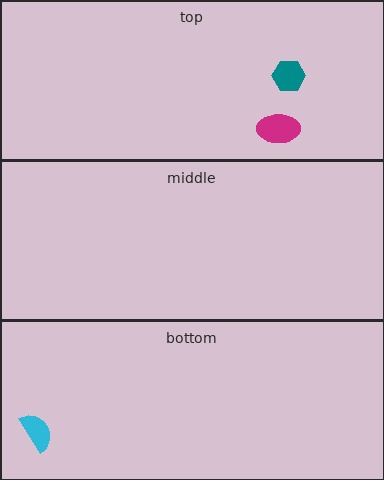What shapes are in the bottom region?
The cyan semicircle.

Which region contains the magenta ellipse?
The top region.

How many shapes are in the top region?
2.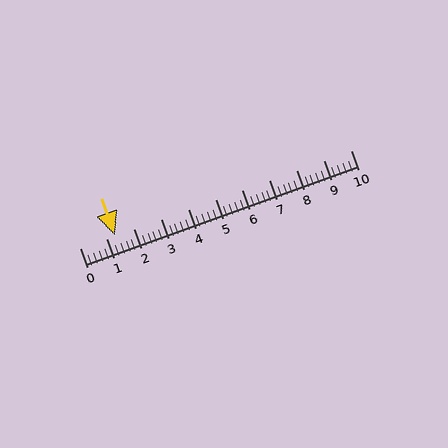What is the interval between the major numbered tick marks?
The major tick marks are spaced 1 units apart.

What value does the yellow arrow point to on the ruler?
The yellow arrow points to approximately 1.3.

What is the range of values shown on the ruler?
The ruler shows values from 0 to 10.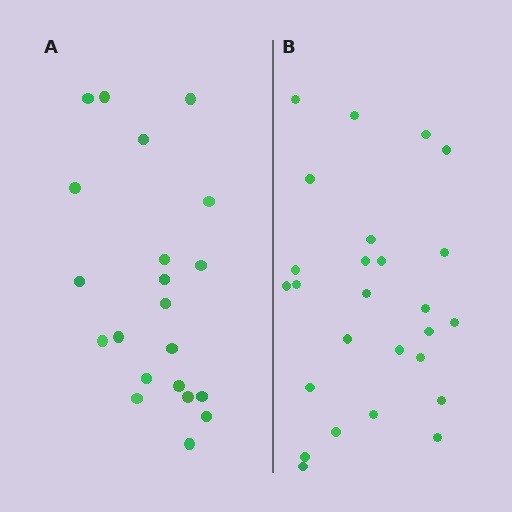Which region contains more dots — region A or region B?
Region B (the right region) has more dots.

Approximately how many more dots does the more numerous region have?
Region B has about 5 more dots than region A.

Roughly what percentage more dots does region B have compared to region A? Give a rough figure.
About 25% more.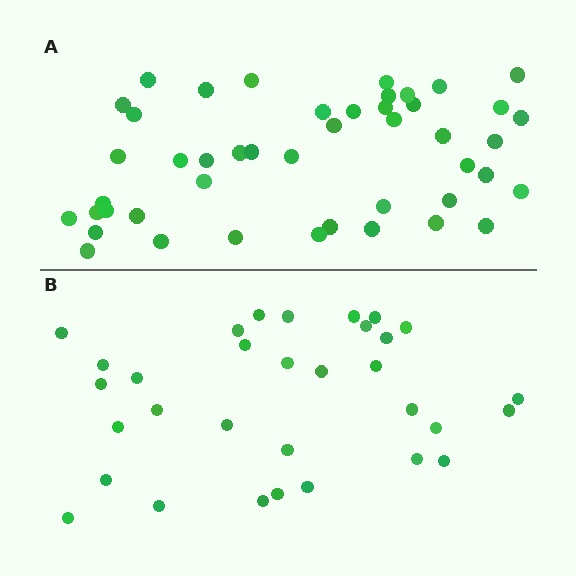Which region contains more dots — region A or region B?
Region A (the top region) has more dots.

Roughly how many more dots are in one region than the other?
Region A has approximately 15 more dots than region B.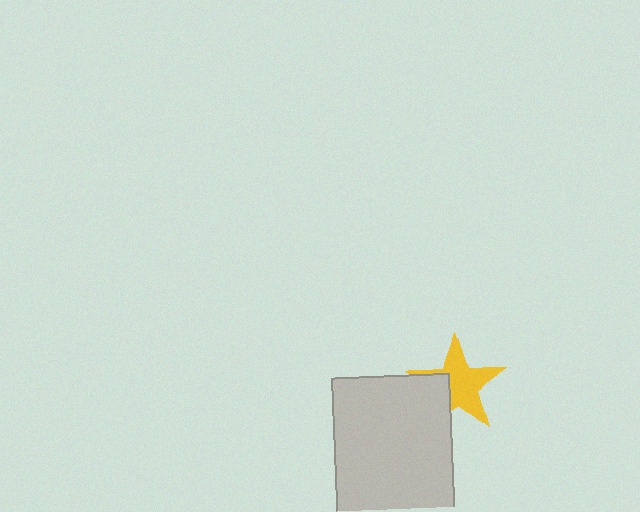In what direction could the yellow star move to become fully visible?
The yellow star could move toward the upper-right. That would shift it out from behind the light gray rectangle entirely.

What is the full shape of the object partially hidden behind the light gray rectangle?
The partially hidden object is a yellow star.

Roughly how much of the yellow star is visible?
Most of it is visible (roughly 68%).